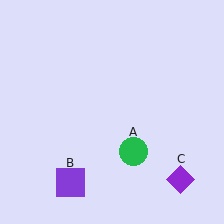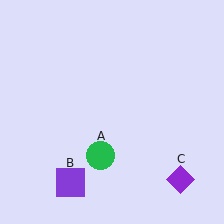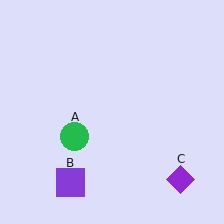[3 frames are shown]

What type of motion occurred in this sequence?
The green circle (object A) rotated clockwise around the center of the scene.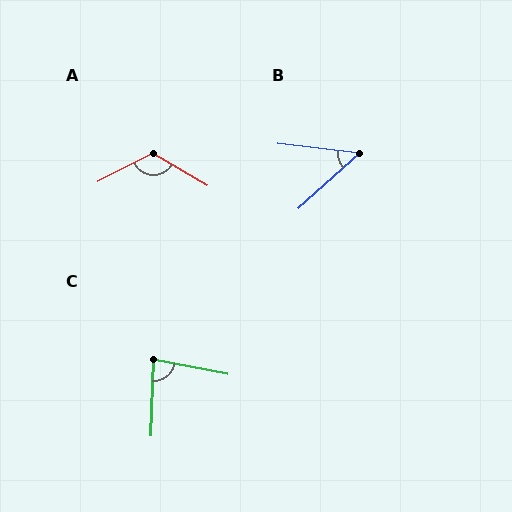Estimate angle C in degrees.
Approximately 81 degrees.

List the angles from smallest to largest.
B (49°), C (81°), A (122°).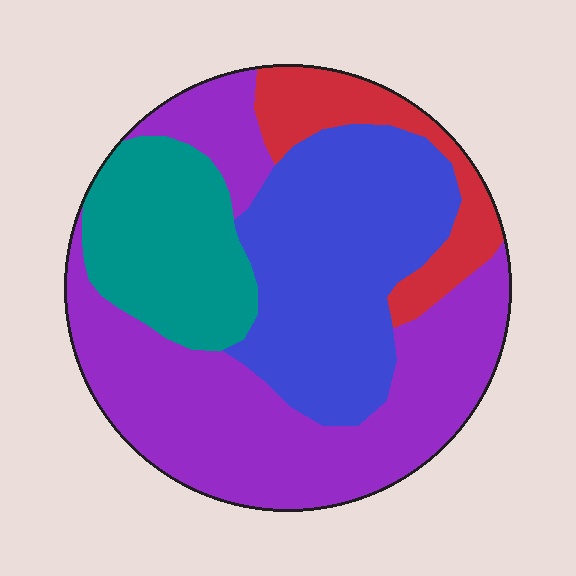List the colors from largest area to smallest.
From largest to smallest: purple, blue, teal, red.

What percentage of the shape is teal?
Teal covers 18% of the shape.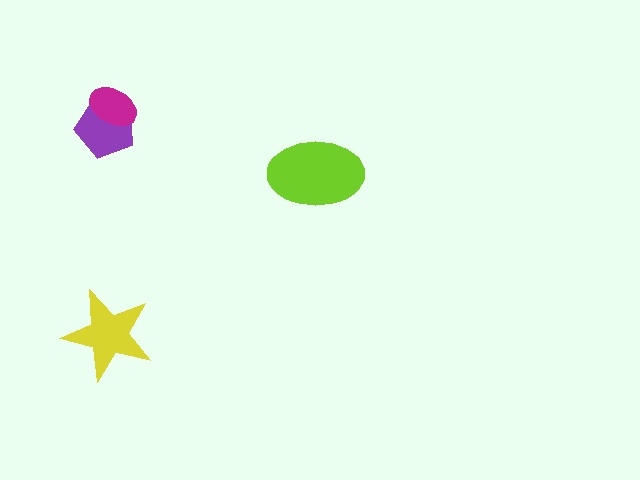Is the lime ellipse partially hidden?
No, no other shape covers it.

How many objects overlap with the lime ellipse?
0 objects overlap with the lime ellipse.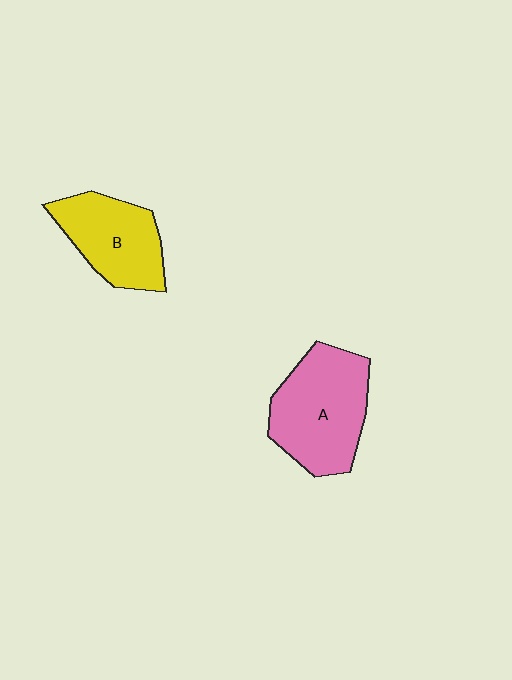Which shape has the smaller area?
Shape B (yellow).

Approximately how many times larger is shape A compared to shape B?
Approximately 1.3 times.